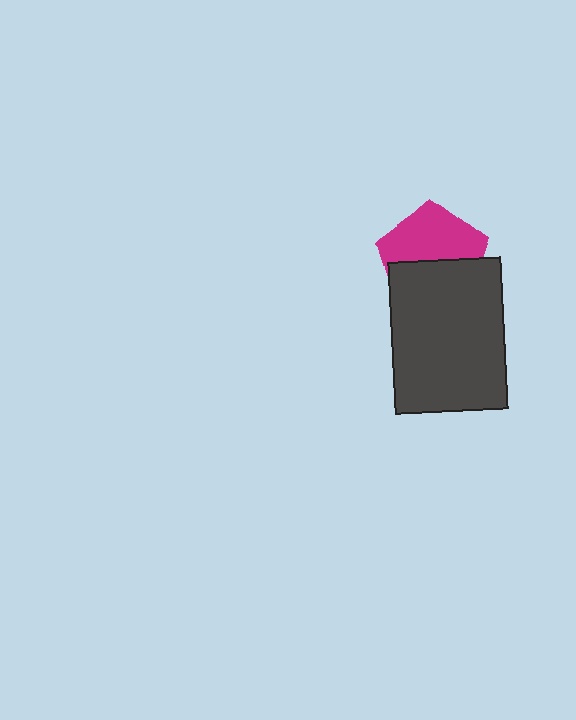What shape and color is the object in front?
The object in front is a dark gray rectangle.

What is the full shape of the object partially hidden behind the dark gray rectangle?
The partially hidden object is a magenta pentagon.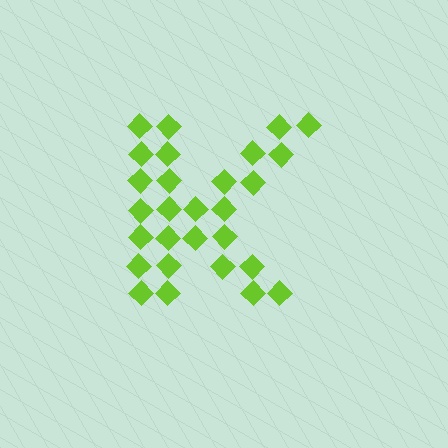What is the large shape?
The large shape is the letter K.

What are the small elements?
The small elements are diamonds.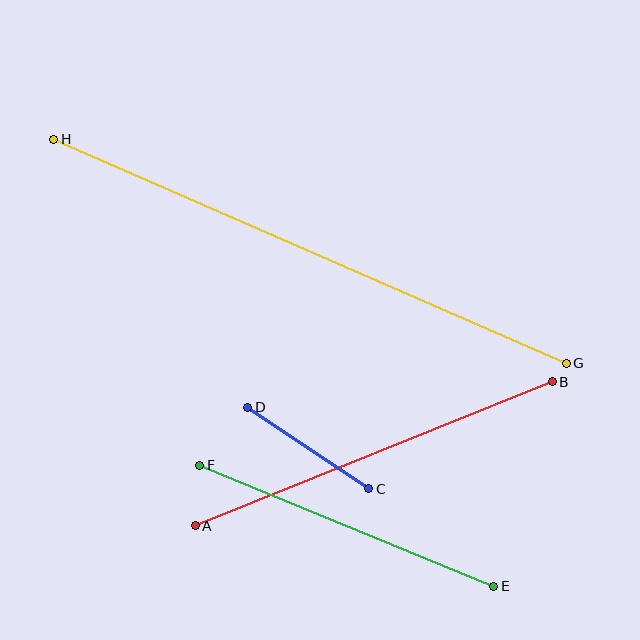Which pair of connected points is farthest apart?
Points G and H are farthest apart.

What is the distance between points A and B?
The distance is approximately 385 pixels.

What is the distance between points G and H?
The distance is approximately 559 pixels.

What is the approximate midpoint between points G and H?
The midpoint is at approximately (310, 251) pixels.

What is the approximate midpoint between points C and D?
The midpoint is at approximately (308, 448) pixels.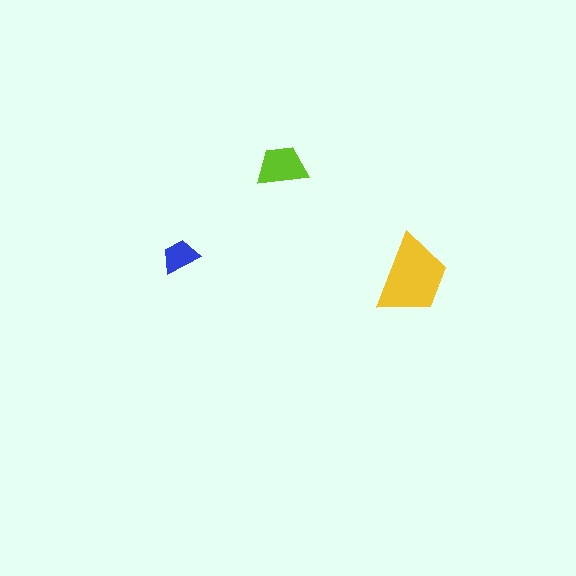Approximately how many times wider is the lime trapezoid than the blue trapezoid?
About 1.5 times wider.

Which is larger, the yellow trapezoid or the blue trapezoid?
The yellow one.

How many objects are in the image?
There are 3 objects in the image.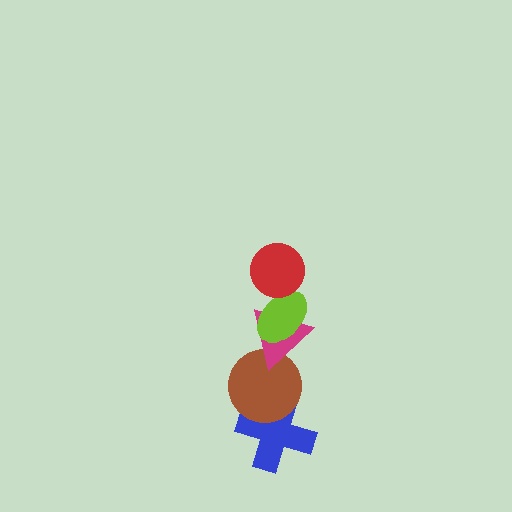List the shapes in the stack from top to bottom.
From top to bottom: the red circle, the lime ellipse, the magenta triangle, the brown circle, the blue cross.